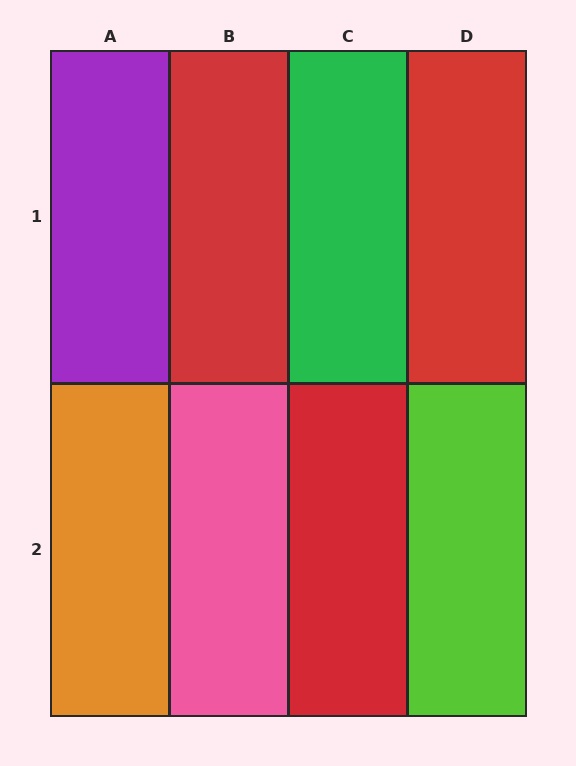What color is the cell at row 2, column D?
Lime.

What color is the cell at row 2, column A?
Orange.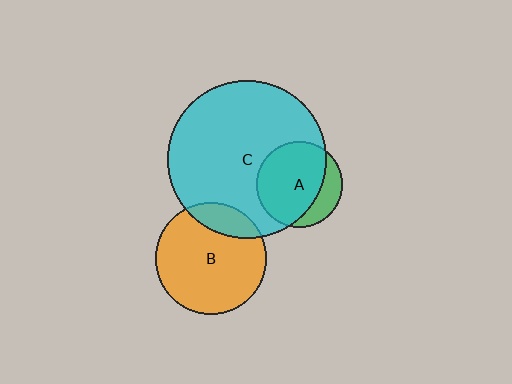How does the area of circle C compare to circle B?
Approximately 2.0 times.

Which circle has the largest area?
Circle C (cyan).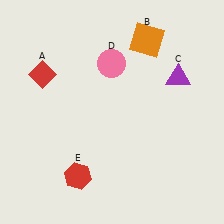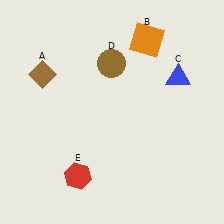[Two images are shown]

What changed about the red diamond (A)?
In Image 1, A is red. In Image 2, it changed to brown.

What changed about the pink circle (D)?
In Image 1, D is pink. In Image 2, it changed to brown.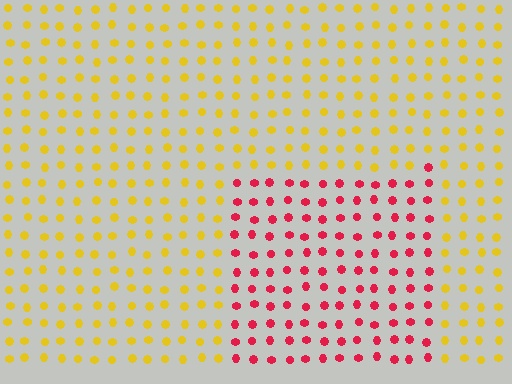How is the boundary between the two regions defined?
The boundary is defined purely by a slight shift in hue (about 65 degrees). Spacing, size, and orientation are identical on both sides.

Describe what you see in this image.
The image is filled with small yellow elements in a uniform arrangement. A rectangle-shaped region is visible where the elements are tinted to a slightly different hue, forming a subtle color boundary.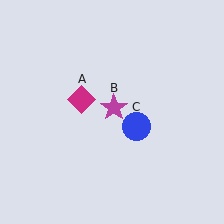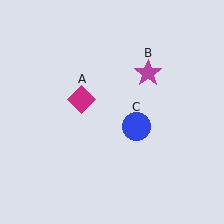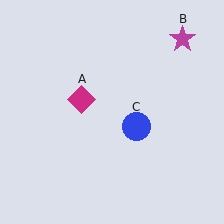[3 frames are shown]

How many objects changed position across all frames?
1 object changed position: magenta star (object B).